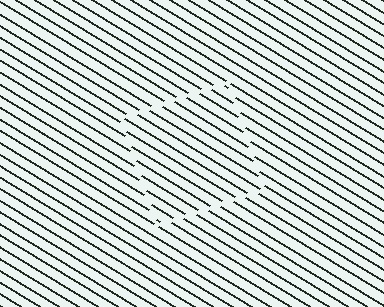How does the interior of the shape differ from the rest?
The interior of the shape contains the same grating, shifted by half a period — the contour is defined by the phase discontinuity where line-ends from the inner and outer gratings abut.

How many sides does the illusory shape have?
4 sides — the line-ends trace a square.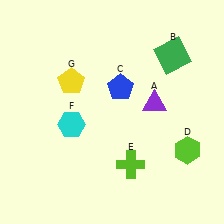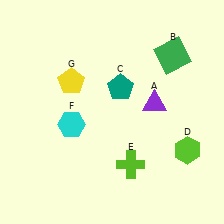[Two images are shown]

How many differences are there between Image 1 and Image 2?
There is 1 difference between the two images.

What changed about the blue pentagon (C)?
In Image 1, C is blue. In Image 2, it changed to teal.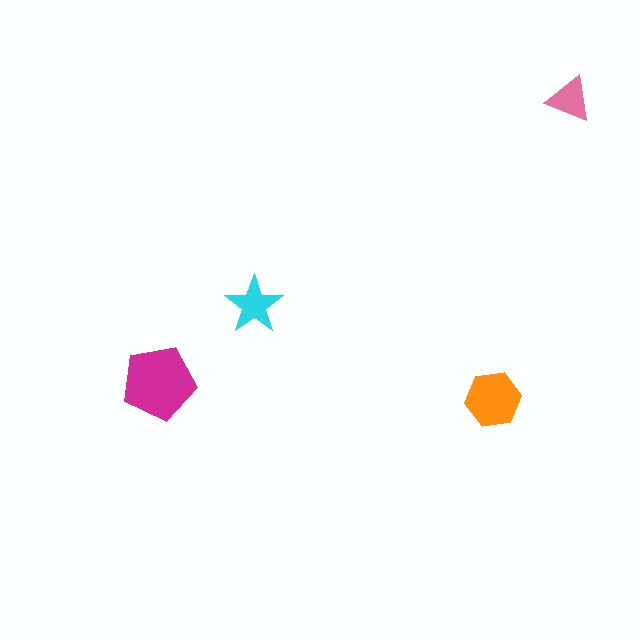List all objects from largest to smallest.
The magenta pentagon, the orange hexagon, the cyan star, the pink triangle.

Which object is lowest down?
The orange hexagon is bottommost.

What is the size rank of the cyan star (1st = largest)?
3rd.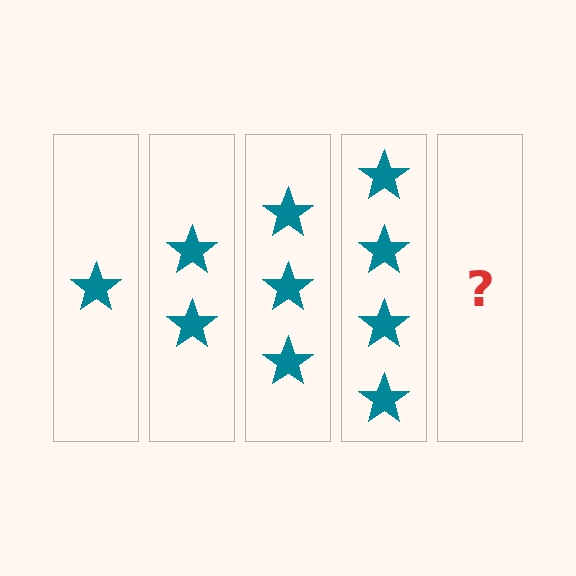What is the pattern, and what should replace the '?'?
The pattern is that each step adds one more star. The '?' should be 5 stars.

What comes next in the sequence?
The next element should be 5 stars.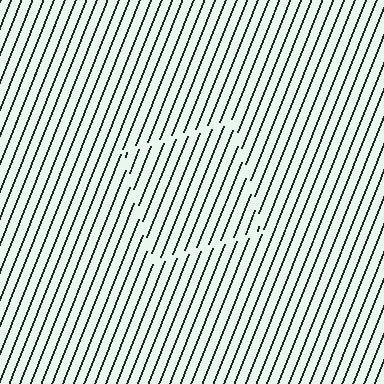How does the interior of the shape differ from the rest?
The interior of the shape contains the same grating, shifted by half a period — the contour is defined by the phase discontinuity where line-ends from the inner and outer gratings abut.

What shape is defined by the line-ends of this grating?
An illusory square. The interior of the shape contains the same grating, shifted by half a period — the contour is defined by the phase discontinuity where line-ends from the inner and outer gratings abut.